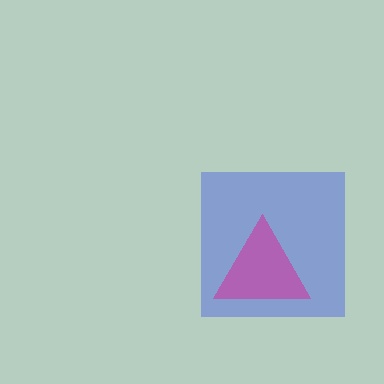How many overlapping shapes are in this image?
There are 2 overlapping shapes in the image.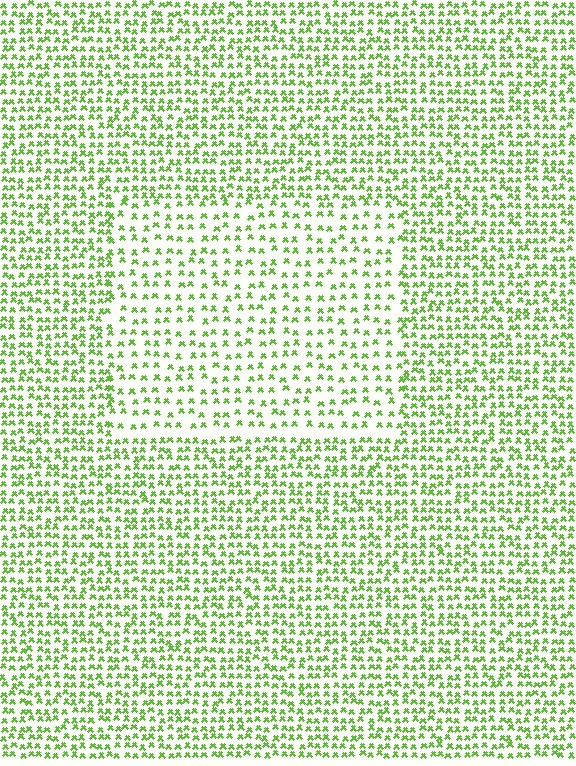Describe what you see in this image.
The image contains small lime elements arranged at two different densities. A rectangle-shaped region is visible where the elements are less densely packed than the surrounding area.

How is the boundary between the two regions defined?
The boundary is defined by a change in element density (approximately 1.8x ratio). All elements are the same color, size, and shape.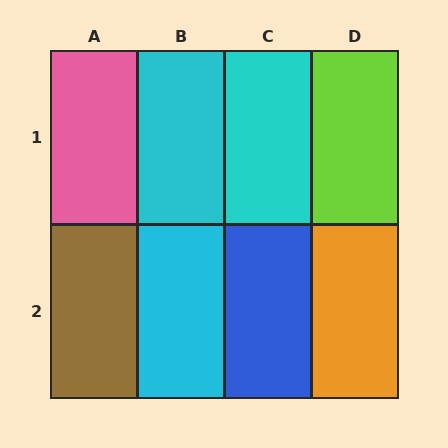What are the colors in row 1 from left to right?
Pink, cyan, cyan, lime.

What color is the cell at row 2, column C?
Blue.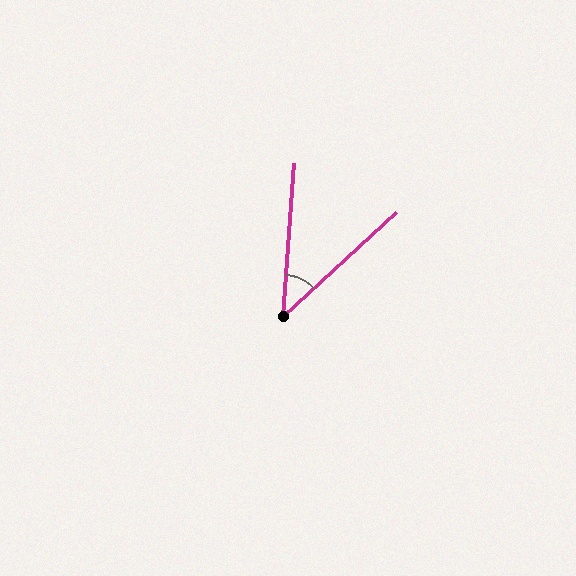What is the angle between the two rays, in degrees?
Approximately 43 degrees.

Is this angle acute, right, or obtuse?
It is acute.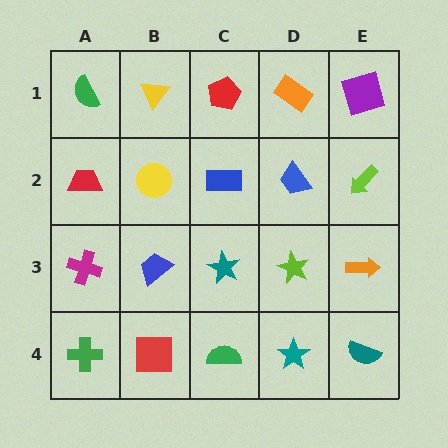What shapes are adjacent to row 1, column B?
A yellow circle (row 2, column B), a green semicircle (row 1, column A), a red pentagon (row 1, column C).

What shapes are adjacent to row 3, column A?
A red trapezoid (row 2, column A), a green cross (row 4, column A), a blue trapezoid (row 3, column B).